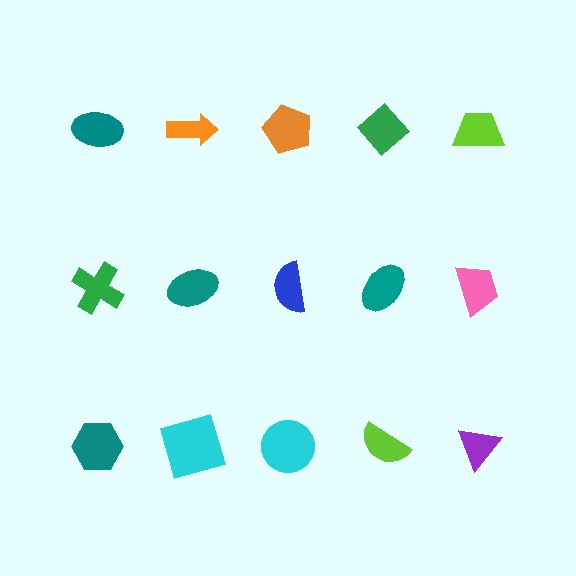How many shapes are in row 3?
5 shapes.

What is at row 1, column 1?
A teal ellipse.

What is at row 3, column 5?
A purple triangle.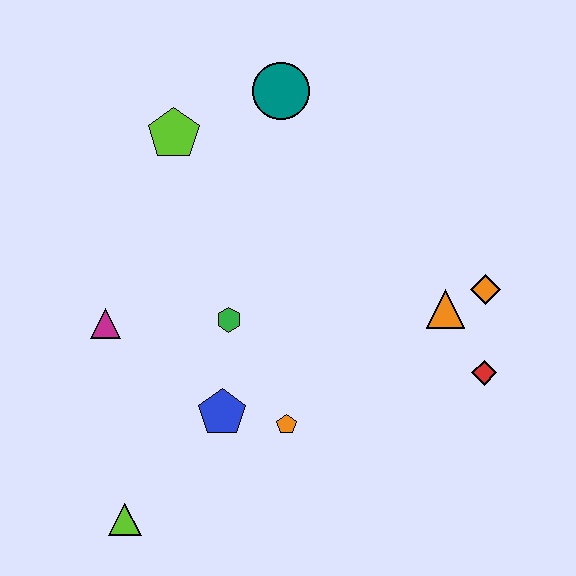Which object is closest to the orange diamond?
The orange triangle is closest to the orange diamond.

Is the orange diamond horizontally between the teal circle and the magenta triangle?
No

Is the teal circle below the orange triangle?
No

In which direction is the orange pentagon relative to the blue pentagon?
The orange pentagon is to the right of the blue pentagon.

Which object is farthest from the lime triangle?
The teal circle is farthest from the lime triangle.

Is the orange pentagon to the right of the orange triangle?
No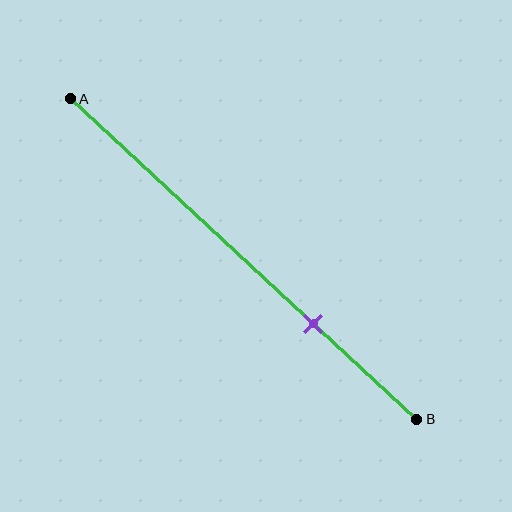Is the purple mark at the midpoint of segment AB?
No, the mark is at about 70% from A, not at the 50% midpoint.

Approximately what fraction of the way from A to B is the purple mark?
The purple mark is approximately 70% of the way from A to B.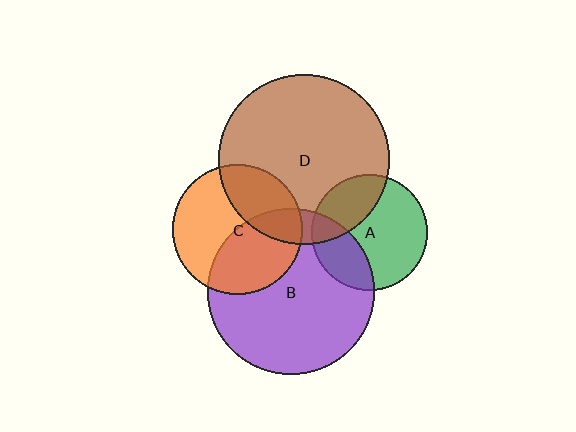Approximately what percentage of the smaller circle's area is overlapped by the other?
Approximately 30%.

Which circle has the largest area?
Circle D (brown).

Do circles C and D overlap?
Yes.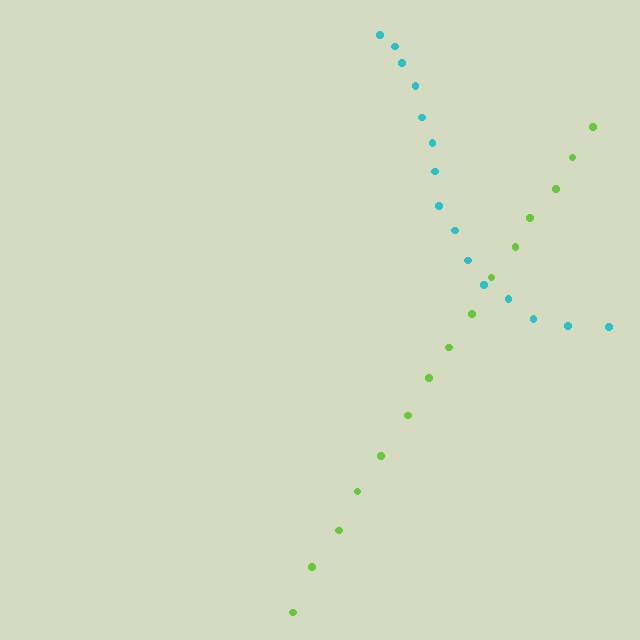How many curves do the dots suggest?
There are 2 distinct paths.